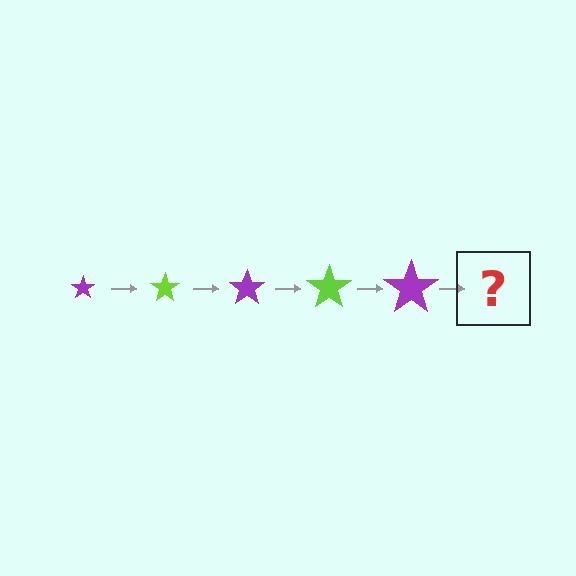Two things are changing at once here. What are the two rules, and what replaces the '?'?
The two rules are that the star grows larger each step and the color cycles through purple and lime. The '?' should be a lime star, larger than the previous one.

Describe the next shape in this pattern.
It should be a lime star, larger than the previous one.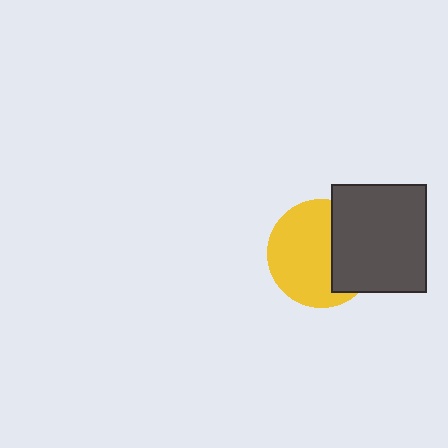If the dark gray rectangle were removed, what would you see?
You would see the complete yellow circle.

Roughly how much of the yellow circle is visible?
About half of it is visible (roughly 64%).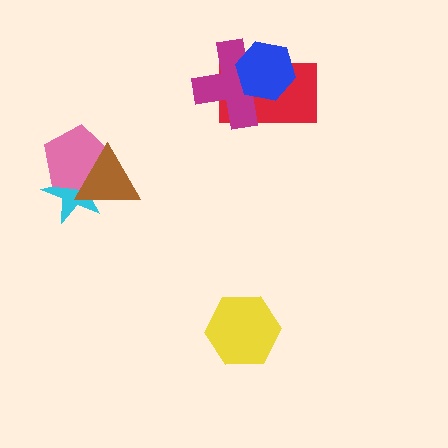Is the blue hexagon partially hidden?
No, no other shape covers it.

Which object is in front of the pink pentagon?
The brown triangle is in front of the pink pentagon.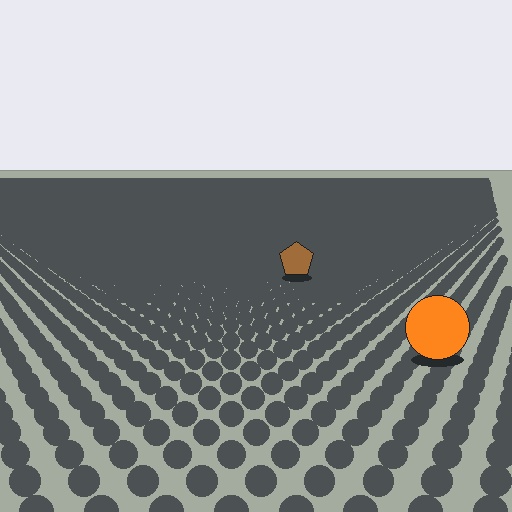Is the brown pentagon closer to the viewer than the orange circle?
No. The orange circle is closer — you can tell from the texture gradient: the ground texture is coarser near it.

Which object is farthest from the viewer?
The brown pentagon is farthest from the viewer. It appears smaller and the ground texture around it is denser.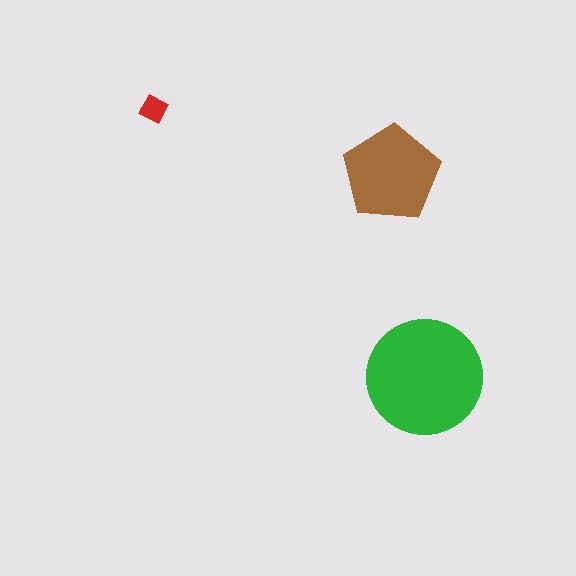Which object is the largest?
The green circle.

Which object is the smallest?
The red diamond.